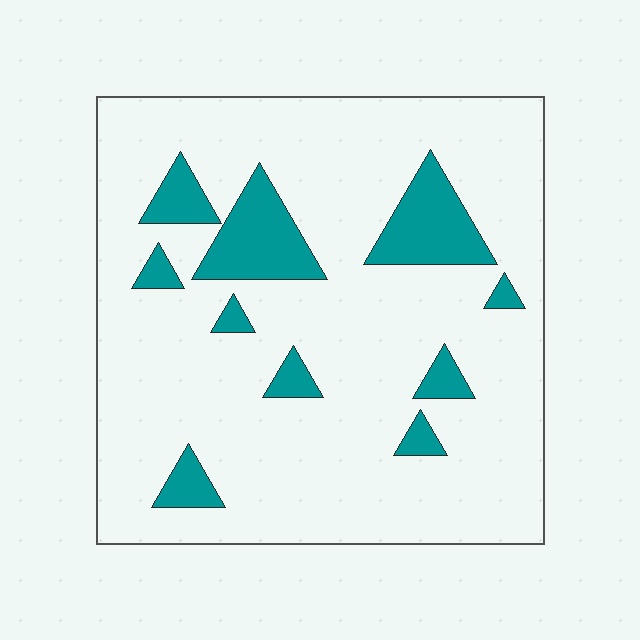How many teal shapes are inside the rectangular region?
10.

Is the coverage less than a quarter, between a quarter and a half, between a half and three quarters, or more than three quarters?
Less than a quarter.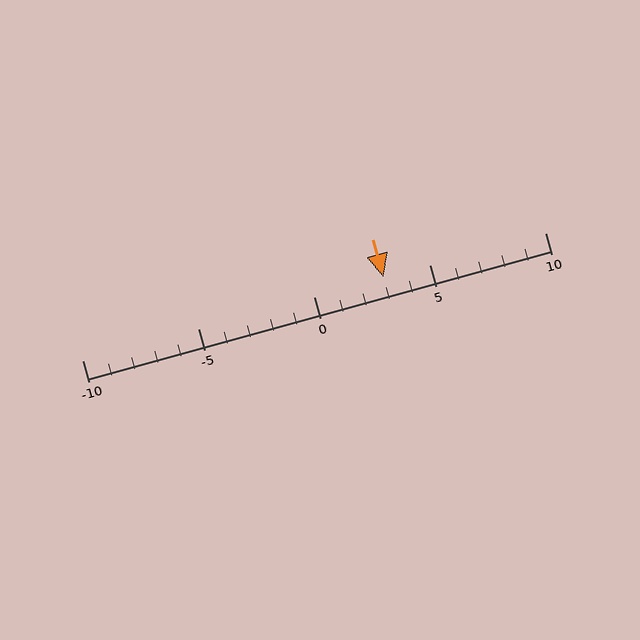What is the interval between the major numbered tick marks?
The major tick marks are spaced 5 units apart.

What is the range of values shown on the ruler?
The ruler shows values from -10 to 10.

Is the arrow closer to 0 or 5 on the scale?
The arrow is closer to 5.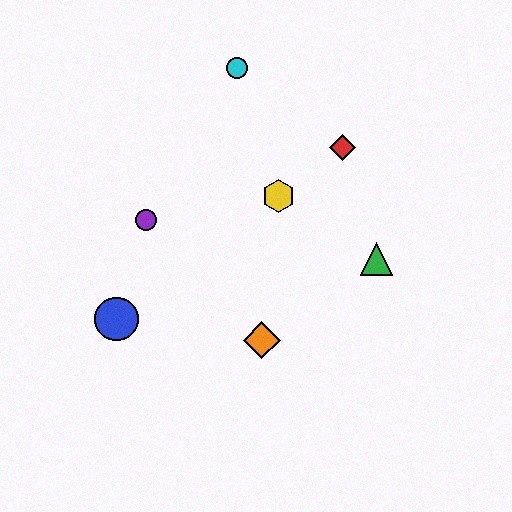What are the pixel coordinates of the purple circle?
The purple circle is at (146, 220).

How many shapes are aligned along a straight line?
3 shapes (the red diamond, the blue circle, the yellow hexagon) are aligned along a straight line.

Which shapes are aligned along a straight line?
The red diamond, the blue circle, the yellow hexagon are aligned along a straight line.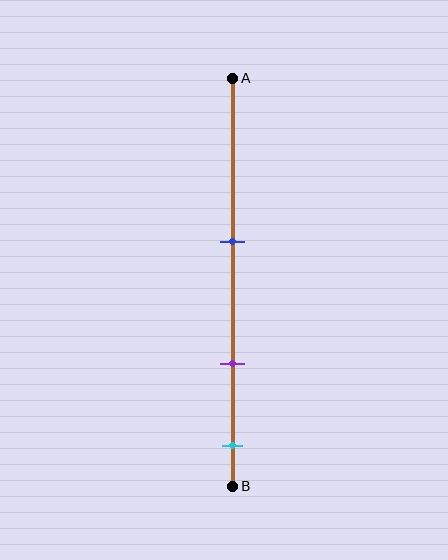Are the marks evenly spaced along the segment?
Yes, the marks are approximately evenly spaced.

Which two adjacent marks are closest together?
The purple and cyan marks are the closest adjacent pair.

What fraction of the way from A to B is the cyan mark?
The cyan mark is approximately 90% (0.9) of the way from A to B.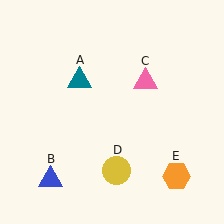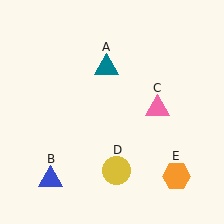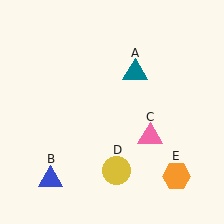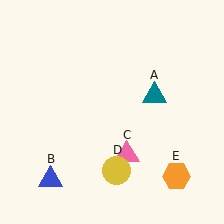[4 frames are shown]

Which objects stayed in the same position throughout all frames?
Blue triangle (object B) and yellow circle (object D) and orange hexagon (object E) remained stationary.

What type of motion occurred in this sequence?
The teal triangle (object A), pink triangle (object C) rotated clockwise around the center of the scene.